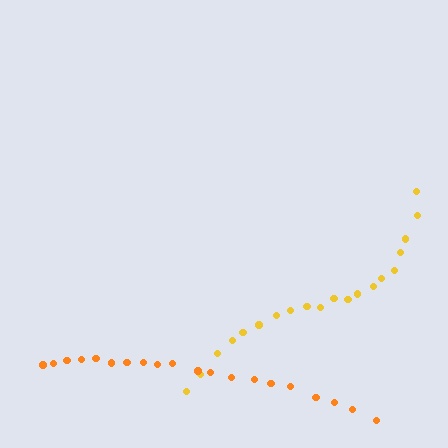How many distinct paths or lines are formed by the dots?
There are 2 distinct paths.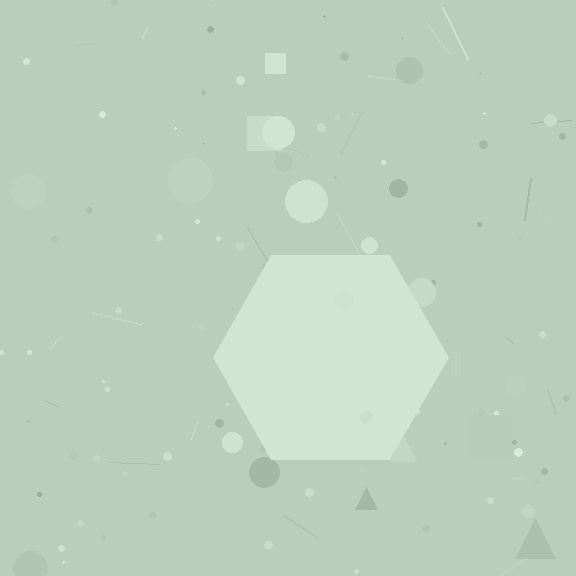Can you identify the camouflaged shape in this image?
The camouflaged shape is a hexagon.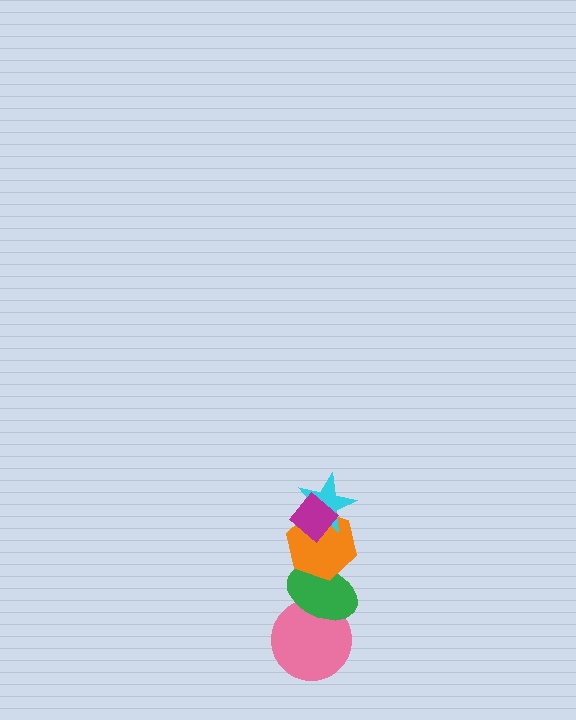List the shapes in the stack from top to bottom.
From top to bottom: the magenta diamond, the cyan star, the orange hexagon, the green ellipse, the pink circle.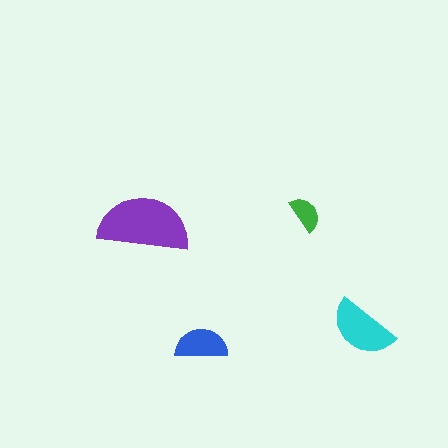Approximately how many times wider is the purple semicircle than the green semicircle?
About 2.5 times wider.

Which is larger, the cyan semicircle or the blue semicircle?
The cyan one.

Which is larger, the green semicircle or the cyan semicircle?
The cyan one.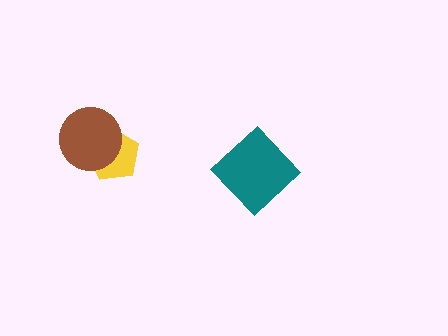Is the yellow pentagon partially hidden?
Yes, it is partially covered by another shape.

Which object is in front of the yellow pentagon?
The brown circle is in front of the yellow pentagon.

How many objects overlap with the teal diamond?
0 objects overlap with the teal diamond.